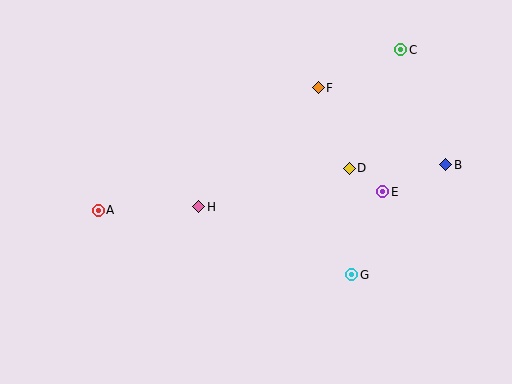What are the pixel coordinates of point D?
Point D is at (349, 168).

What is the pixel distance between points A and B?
The distance between A and B is 351 pixels.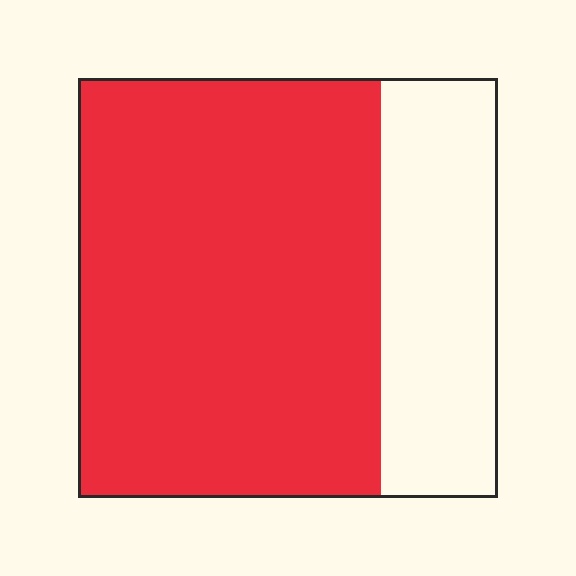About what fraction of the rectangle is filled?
About three quarters (3/4).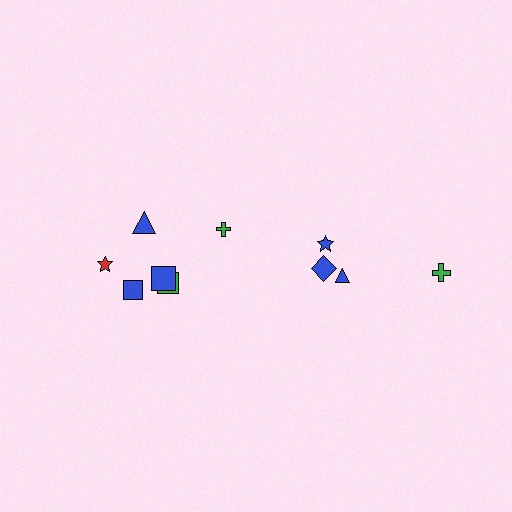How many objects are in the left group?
There are 6 objects.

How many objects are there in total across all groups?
There are 10 objects.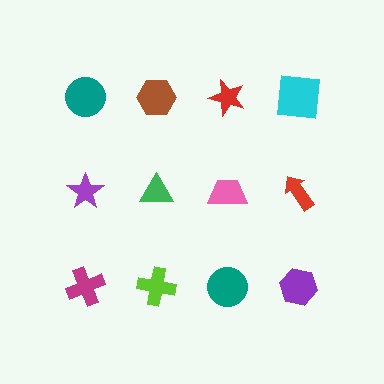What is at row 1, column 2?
A brown hexagon.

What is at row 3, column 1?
A magenta cross.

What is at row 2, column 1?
A purple star.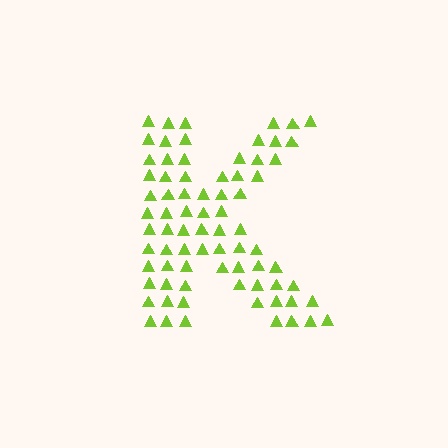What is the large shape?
The large shape is the letter K.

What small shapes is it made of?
It is made of small triangles.